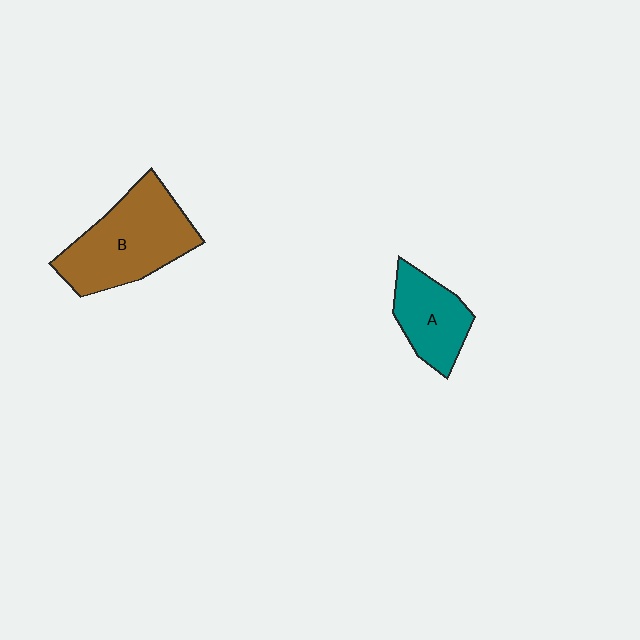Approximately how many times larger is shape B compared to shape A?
Approximately 1.7 times.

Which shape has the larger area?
Shape B (brown).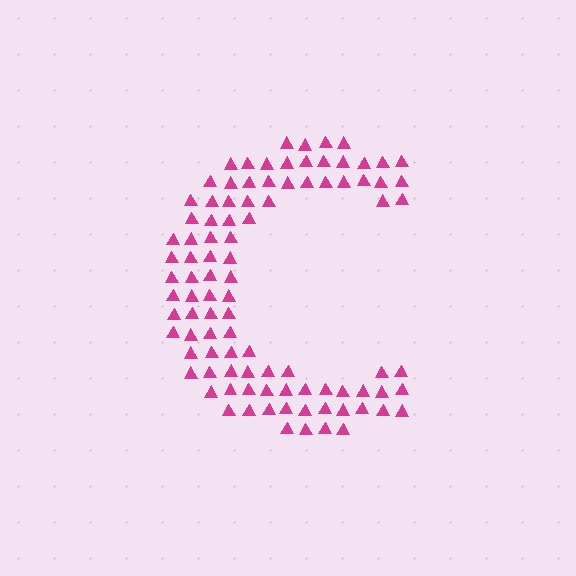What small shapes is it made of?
It is made of small triangles.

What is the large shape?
The large shape is the letter C.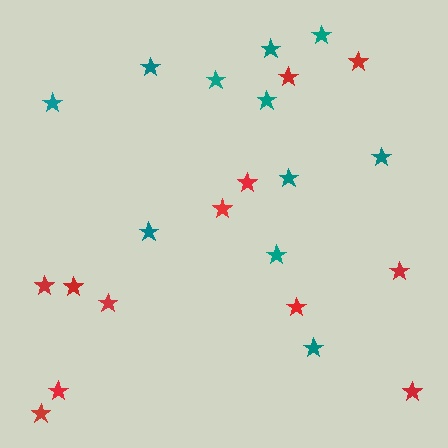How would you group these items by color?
There are 2 groups: one group of teal stars (11) and one group of red stars (12).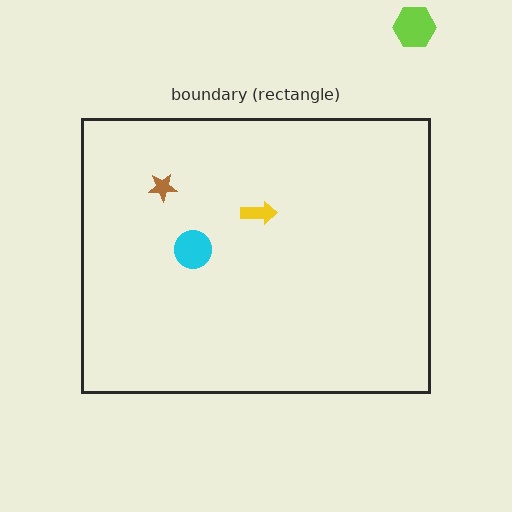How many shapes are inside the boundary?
3 inside, 1 outside.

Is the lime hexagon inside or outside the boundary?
Outside.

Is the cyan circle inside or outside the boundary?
Inside.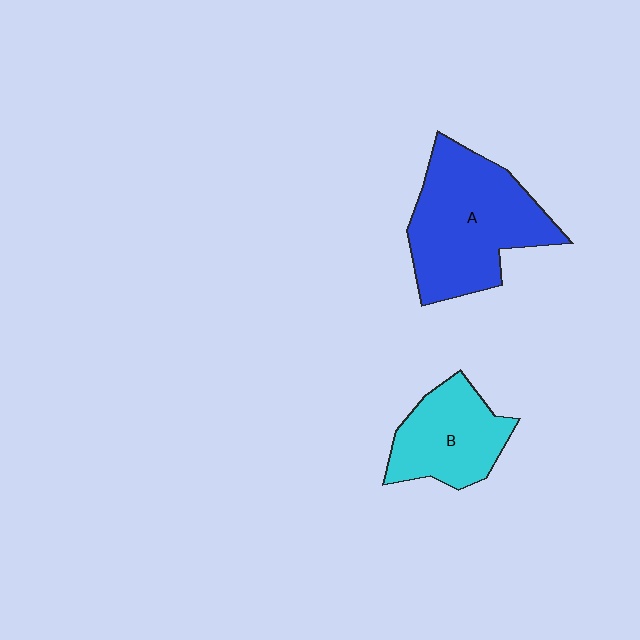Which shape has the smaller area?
Shape B (cyan).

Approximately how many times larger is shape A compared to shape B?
Approximately 1.6 times.